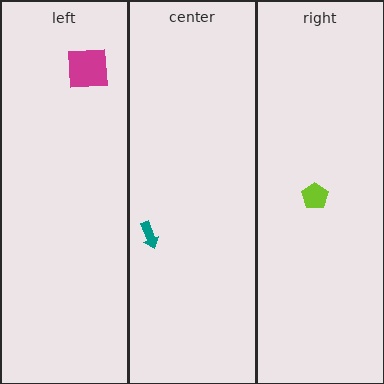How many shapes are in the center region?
1.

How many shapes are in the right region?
1.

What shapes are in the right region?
The lime pentagon.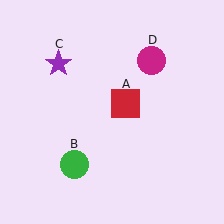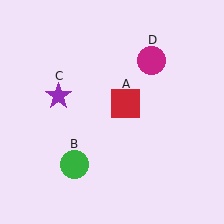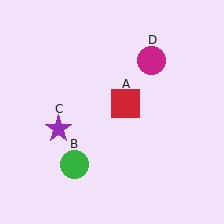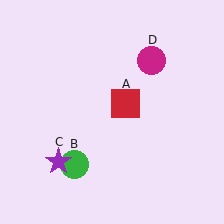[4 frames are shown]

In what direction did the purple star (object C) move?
The purple star (object C) moved down.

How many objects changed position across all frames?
1 object changed position: purple star (object C).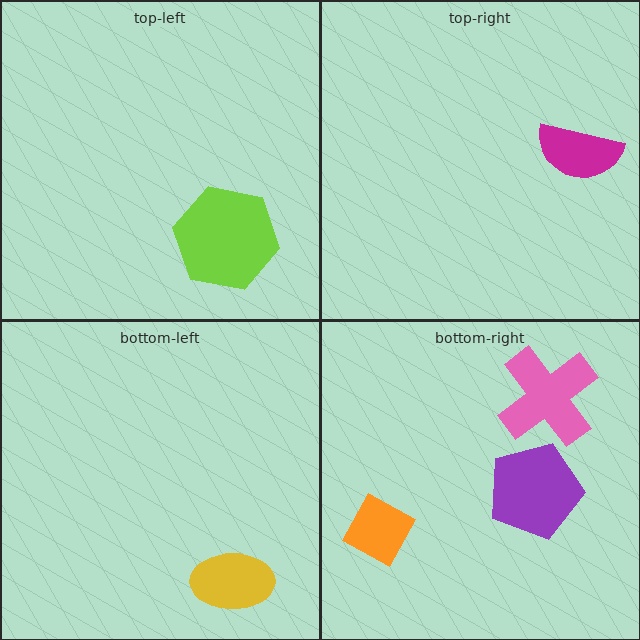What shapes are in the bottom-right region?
The orange diamond, the pink cross, the purple pentagon.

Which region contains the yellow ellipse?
The bottom-left region.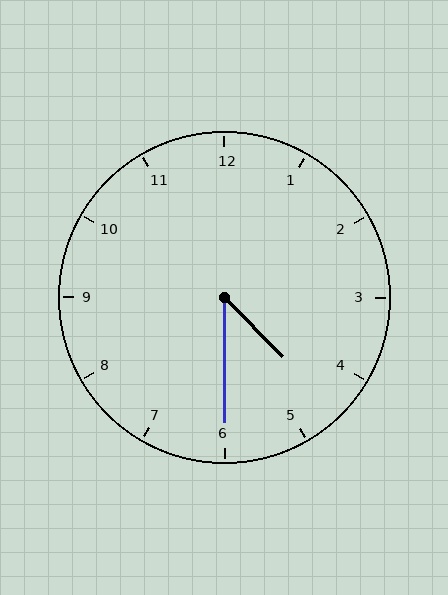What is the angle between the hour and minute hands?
Approximately 45 degrees.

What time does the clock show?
4:30.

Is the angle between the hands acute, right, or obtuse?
It is acute.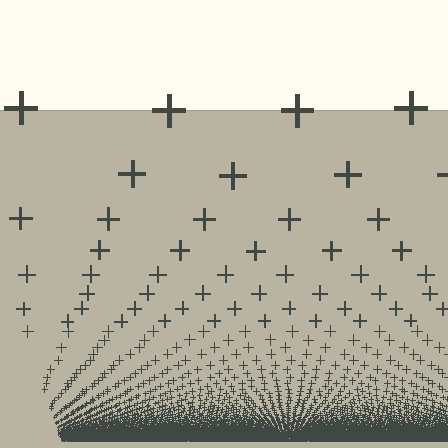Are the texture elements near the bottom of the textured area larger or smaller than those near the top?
Smaller. The gradient is inverted — elements near the bottom are smaller and denser.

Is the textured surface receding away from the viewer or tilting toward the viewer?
The surface appears to tilt toward the viewer. Texture elements get larger and sparser toward the top.